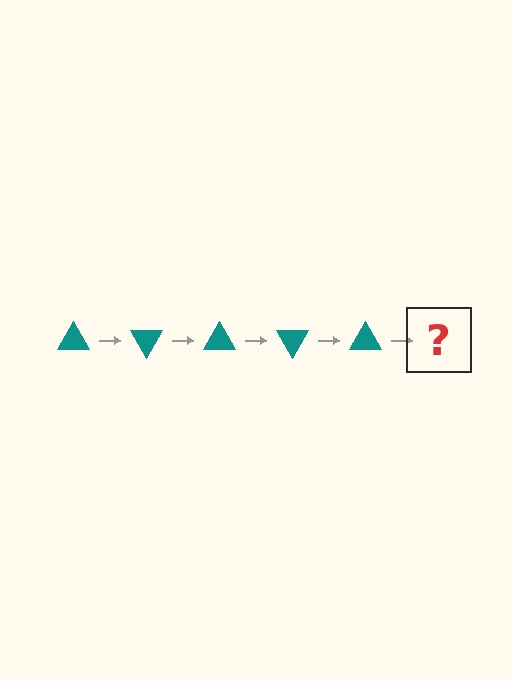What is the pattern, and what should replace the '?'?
The pattern is that the triangle rotates 60 degrees each step. The '?' should be a teal triangle rotated 300 degrees.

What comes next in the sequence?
The next element should be a teal triangle rotated 300 degrees.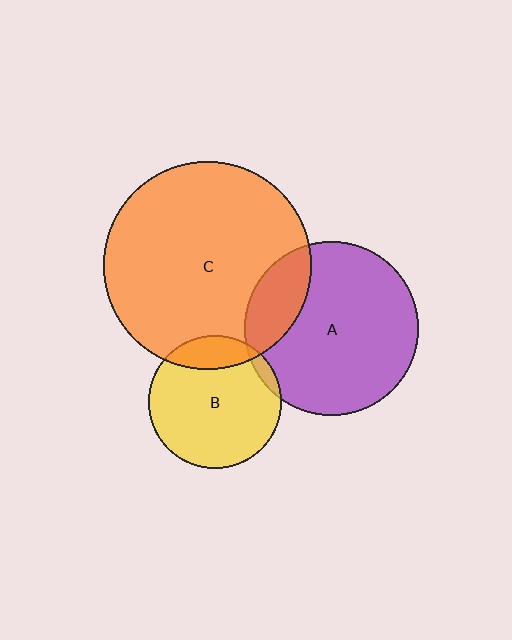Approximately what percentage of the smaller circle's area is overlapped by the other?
Approximately 5%.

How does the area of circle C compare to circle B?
Approximately 2.4 times.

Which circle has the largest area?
Circle C (orange).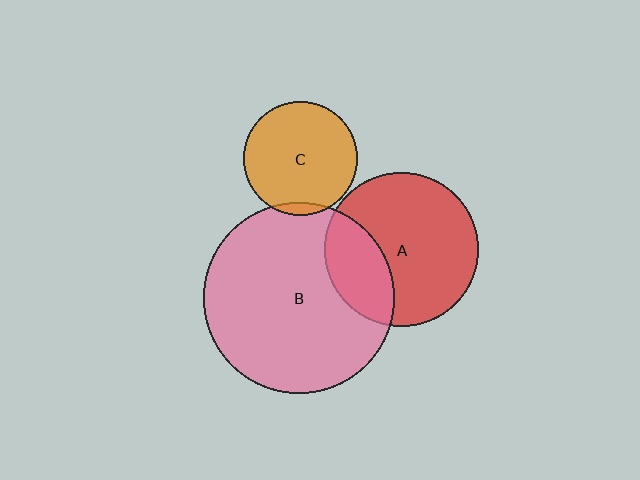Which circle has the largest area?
Circle B (pink).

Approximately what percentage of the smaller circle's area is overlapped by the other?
Approximately 30%.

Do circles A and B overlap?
Yes.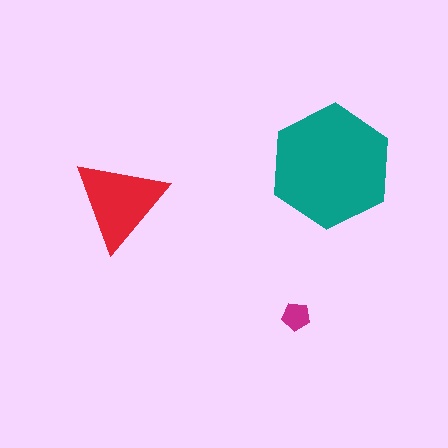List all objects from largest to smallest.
The teal hexagon, the red triangle, the magenta pentagon.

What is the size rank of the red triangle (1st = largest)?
2nd.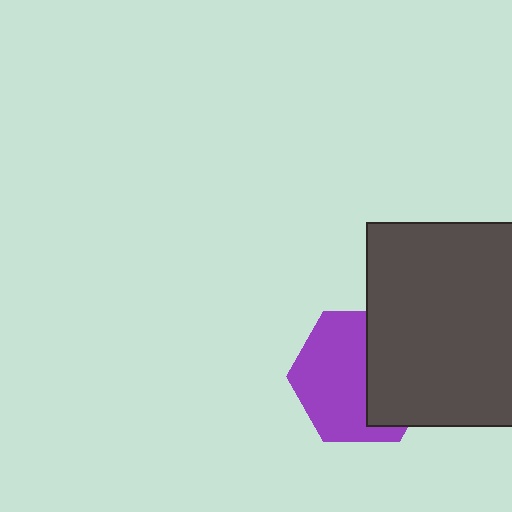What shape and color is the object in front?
The object in front is a dark gray square.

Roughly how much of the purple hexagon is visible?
About half of it is visible (roughly 57%).